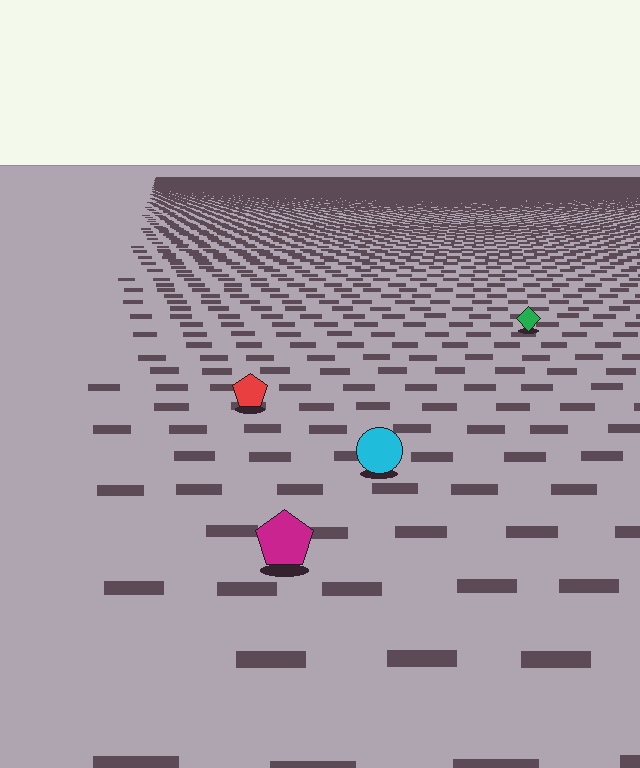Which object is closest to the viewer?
The magenta pentagon is closest. The texture marks near it are larger and more spread out.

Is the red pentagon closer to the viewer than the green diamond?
Yes. The red pentagon is closer — you can tell from the texture gradient: the ground texture is coarser near it.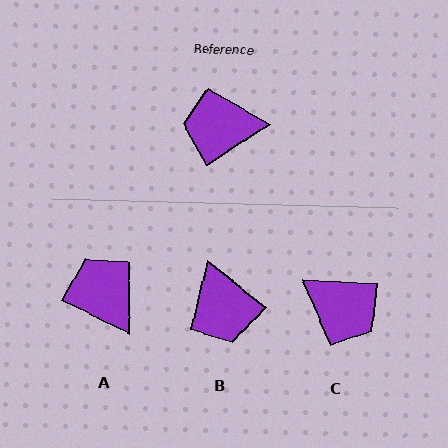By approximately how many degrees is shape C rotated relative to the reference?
Approximately 144 degrees counter-clockwise.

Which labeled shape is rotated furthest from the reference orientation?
C, about 144 degrees away.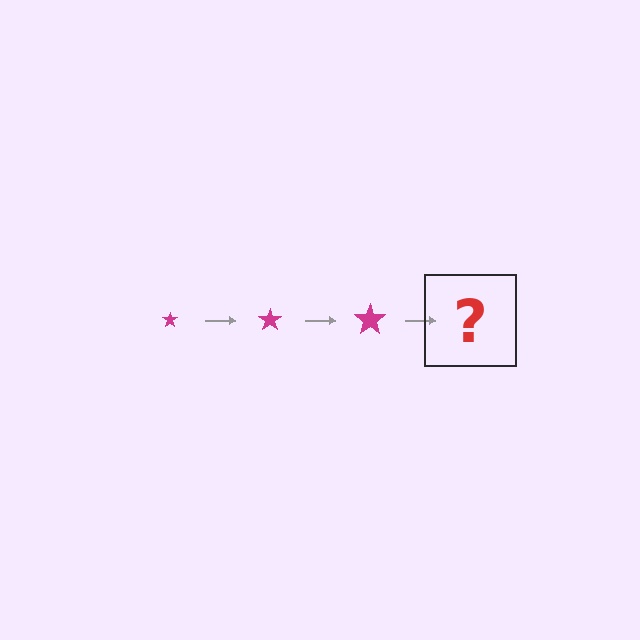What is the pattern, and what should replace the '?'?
The pattern is that the star gets progressively larger each step. The '?' should be a magenta star, larger than the previous one.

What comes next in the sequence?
The next element should be a magenta star, larger than the previous one.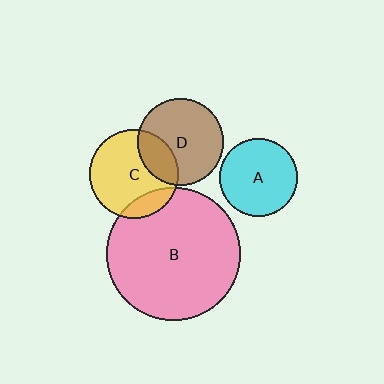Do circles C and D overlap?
Yes.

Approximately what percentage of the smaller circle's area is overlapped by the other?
Approximately 25%.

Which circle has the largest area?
Circle B (pink).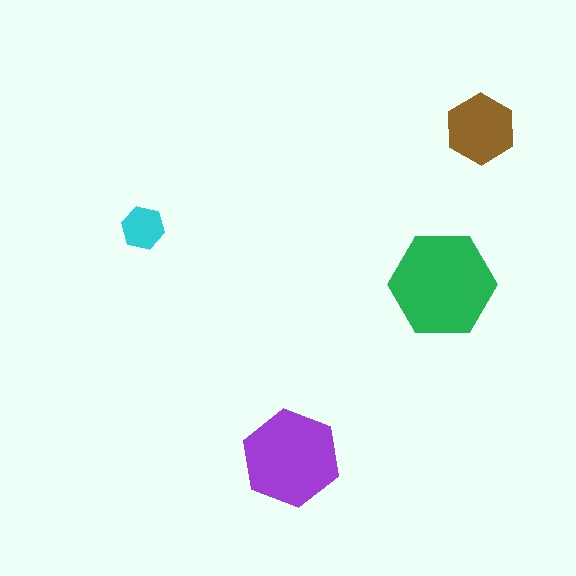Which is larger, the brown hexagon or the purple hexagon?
The purple one.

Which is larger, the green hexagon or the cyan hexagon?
The green one.